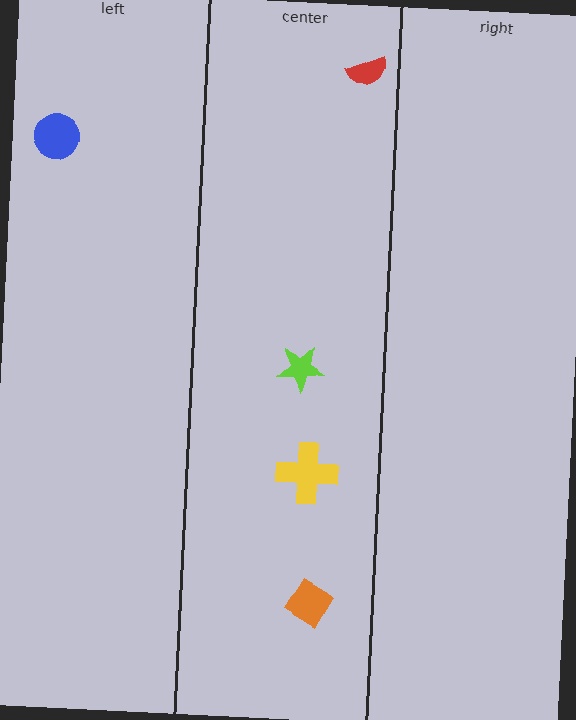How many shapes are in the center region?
4.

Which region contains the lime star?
The center region.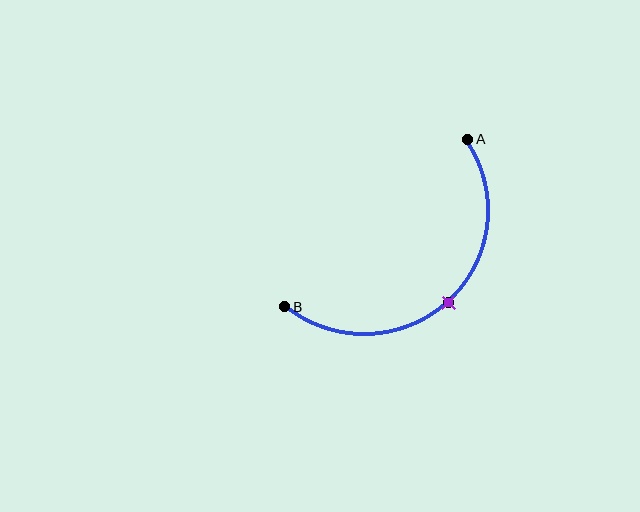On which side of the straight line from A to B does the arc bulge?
The arc bulges below and to the right of the straight line connecting A and B.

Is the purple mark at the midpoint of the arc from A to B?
Yes. The purple mark lies on the arc at equal arc-length from both A and B — it is the arc midpoint.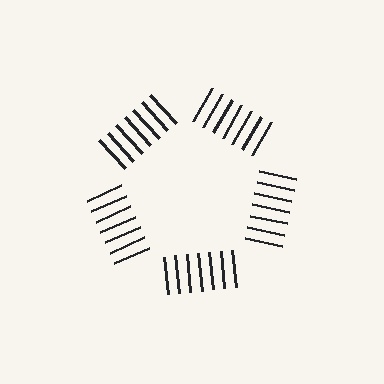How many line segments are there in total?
35 — 7 along each of the 5 edges.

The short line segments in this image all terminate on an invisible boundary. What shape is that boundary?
An illusory pentagon — the line segments terminate on its edges but no continuous stroke is drawn.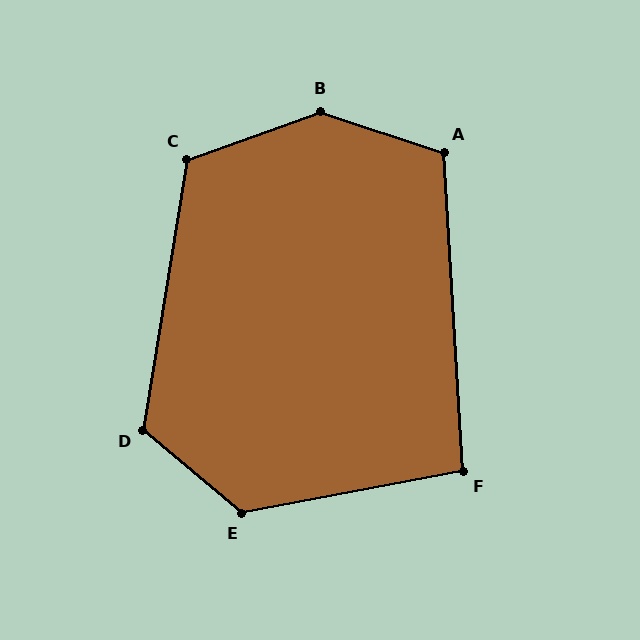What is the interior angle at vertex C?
Approximately 119 degrees (obtuse).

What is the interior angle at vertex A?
Approximately 112 degrees (obtuse).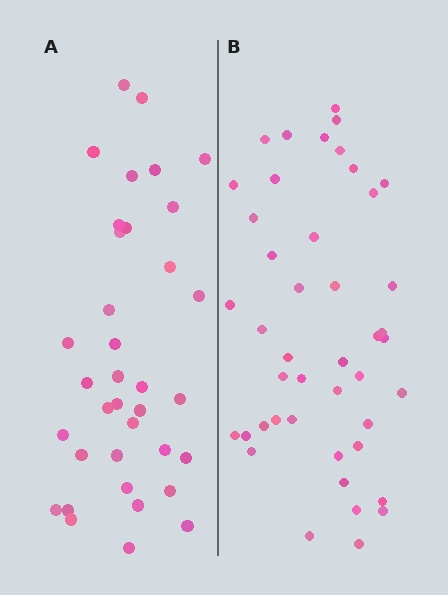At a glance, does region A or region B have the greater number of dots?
Region B (the right region) has more dots.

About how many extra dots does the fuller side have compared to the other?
Region B has roughly 8 or so more dots than region A.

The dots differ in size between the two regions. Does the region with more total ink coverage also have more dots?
No. Region A has more total ink coverage because its dots are larger, but region B actually contains more individual dots. Total area can be misleading — the number of items is what matters here.